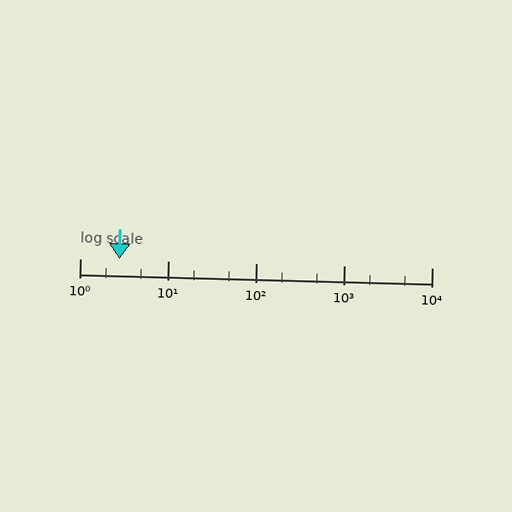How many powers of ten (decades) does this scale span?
The scale spans 4 decades, from 1 to 10000.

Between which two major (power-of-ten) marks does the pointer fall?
The pointer is between 1 and 10.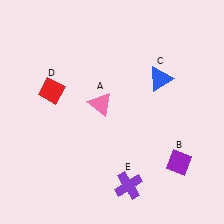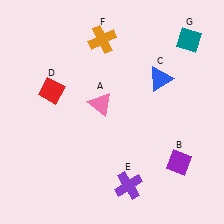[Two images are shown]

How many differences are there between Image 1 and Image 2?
There are 2 differences between the two images.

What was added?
An orange cross (F), a teal diamond (G) were added in Image 2.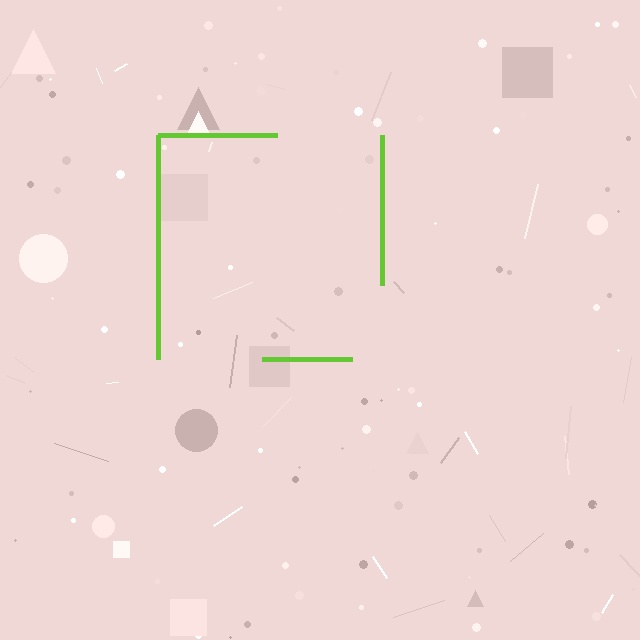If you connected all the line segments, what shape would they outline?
They would outline a square.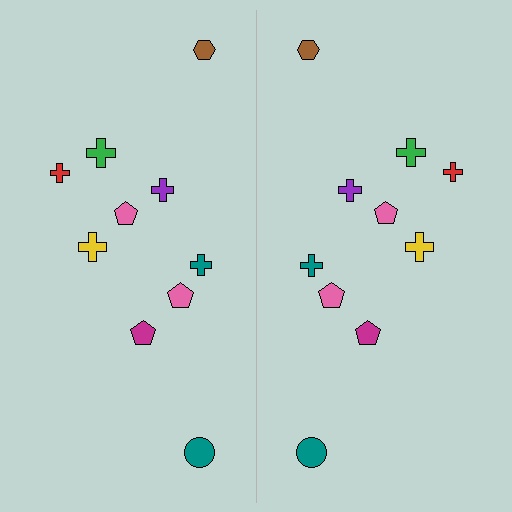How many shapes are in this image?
There are 20 shapes in this image.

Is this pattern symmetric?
Yes, this pattern has bilateral (reflection) symmetry.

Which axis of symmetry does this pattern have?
The pattern has a vertical axis of symmetry running through the center of the image.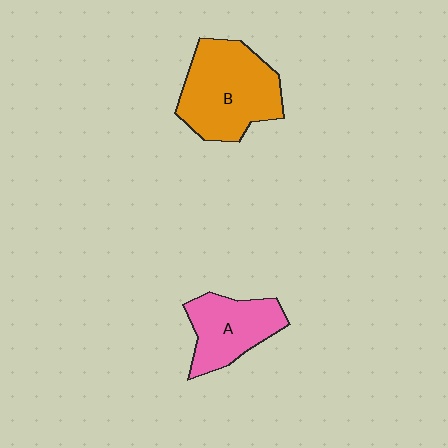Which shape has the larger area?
Shape B (orange).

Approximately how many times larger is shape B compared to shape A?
Approximately 1.5 times.